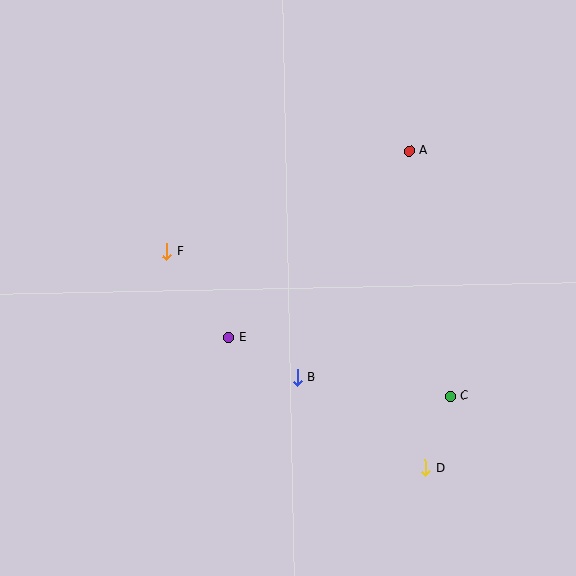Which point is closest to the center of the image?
Point E at (229, 338) is closest to the center.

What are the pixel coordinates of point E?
Point E is at (229, 338).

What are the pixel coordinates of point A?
Point A is at (409, 151).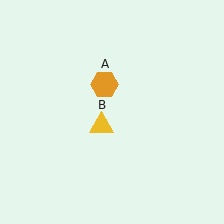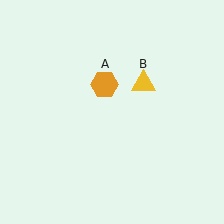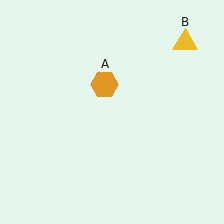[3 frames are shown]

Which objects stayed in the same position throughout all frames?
Orange hexagon (object A) remained stationary.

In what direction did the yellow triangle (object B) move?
The yellow triangle (object B) moved up and to the right.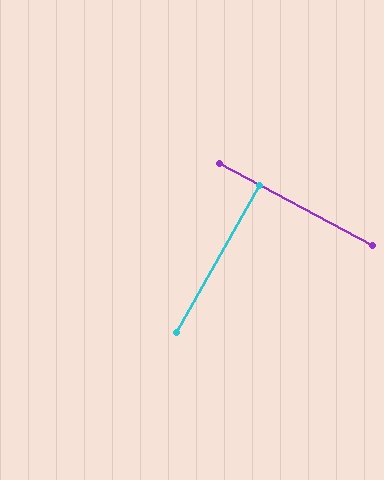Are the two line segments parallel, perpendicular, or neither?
Perpendicular — they meet at approximately 89°.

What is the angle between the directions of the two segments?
Approximately 89 degrees.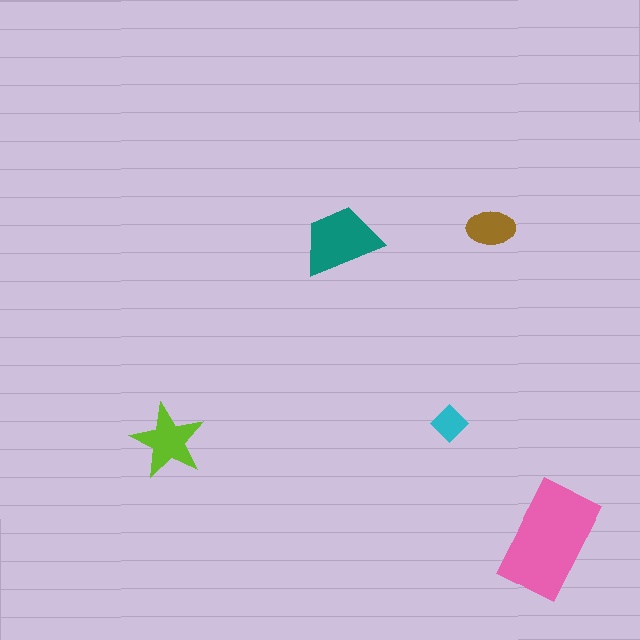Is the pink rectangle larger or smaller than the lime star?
Larger.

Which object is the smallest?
The cyan diamond.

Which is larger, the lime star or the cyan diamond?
The lime star.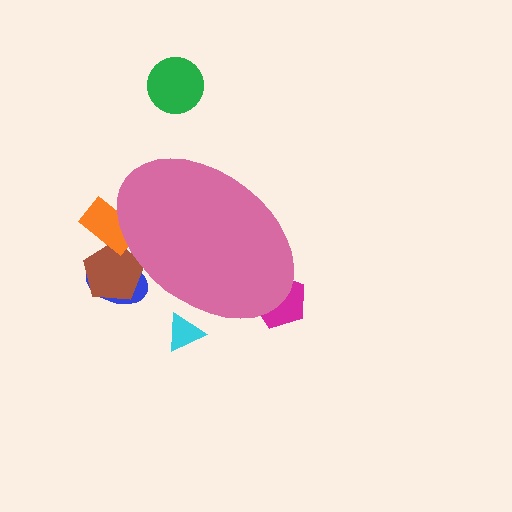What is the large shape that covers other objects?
A pink ellipse.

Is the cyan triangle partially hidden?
Yes, the cyan triangle is partially hidden behind the pink ellipse.